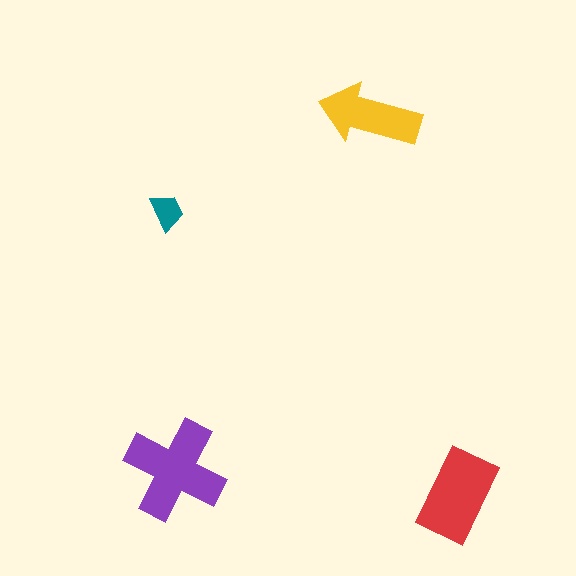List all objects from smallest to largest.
The teal trapezoid, the yellow arrow, the red rectangle, the purple cross.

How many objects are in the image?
There are 4 objects in the image.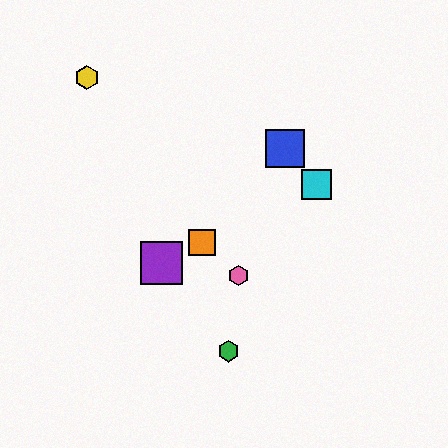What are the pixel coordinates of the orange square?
The orange square is at (202, 243).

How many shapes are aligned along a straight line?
4 shapes (the red square, the purple square, the orange square, the cyan square) are aligned along a straight line.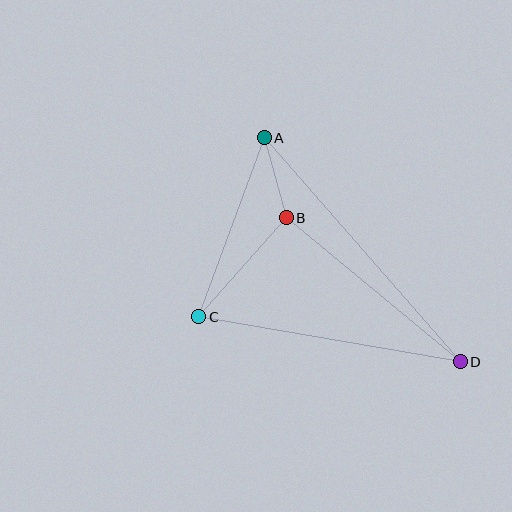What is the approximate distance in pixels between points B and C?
The distance between B and C is approximately 132 pixels.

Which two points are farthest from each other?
Points A and D are farthest from each other.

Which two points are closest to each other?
Points A and B are closest to each other.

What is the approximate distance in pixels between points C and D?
The distance between C and D is approximately 266 pixels.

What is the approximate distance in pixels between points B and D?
The distance between B and D is approximately 226 pixels.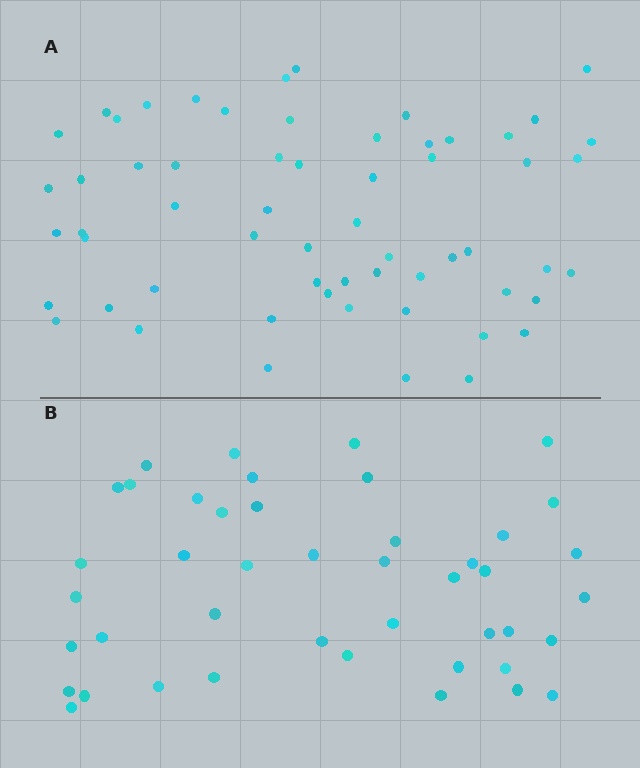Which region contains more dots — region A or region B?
Region A (the top region) has more dots.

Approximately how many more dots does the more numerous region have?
Region A has approximately 15 more dots than region B.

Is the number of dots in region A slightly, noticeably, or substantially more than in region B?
Region A has noticeably more, but not dramatically so. The ratio is roughly 1.4 to 1.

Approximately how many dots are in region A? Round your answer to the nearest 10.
About 60 dots.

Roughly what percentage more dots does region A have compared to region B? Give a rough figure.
About 35% more.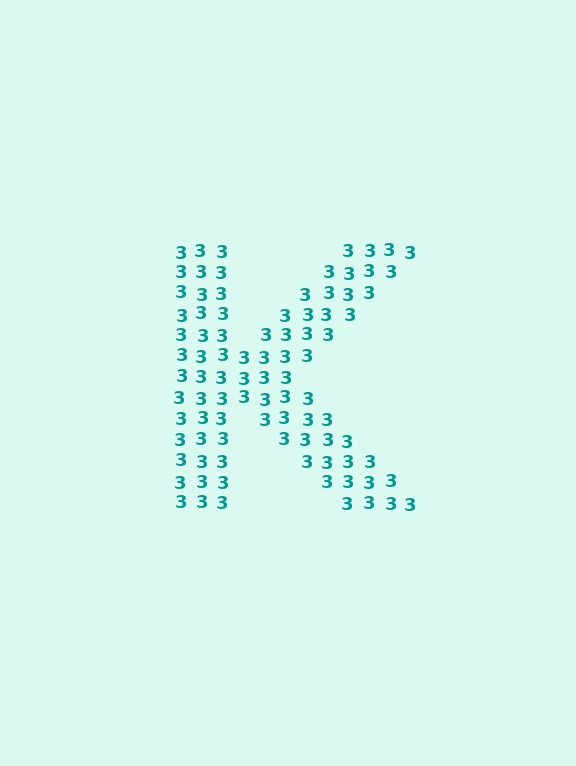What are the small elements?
The small elements are digit 3's.